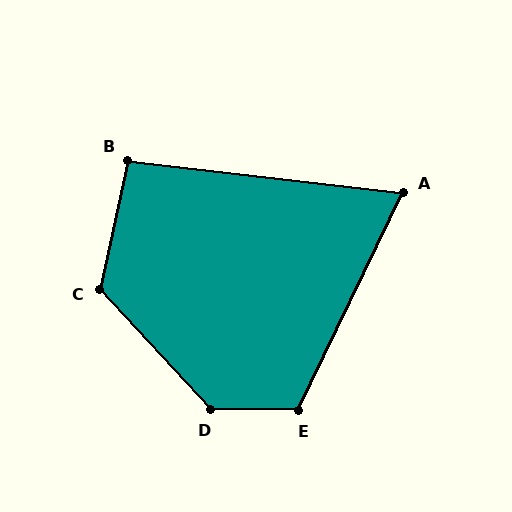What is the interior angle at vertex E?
Approximately 115 degrees (obtuse).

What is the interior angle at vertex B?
Approximately 96 degrees (obtuse).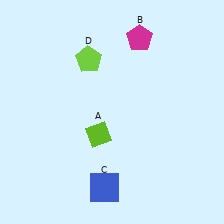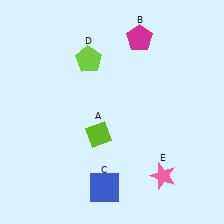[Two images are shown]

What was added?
A pink star (E) was added in Image 2.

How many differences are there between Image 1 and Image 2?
There is 1 difference between the two images.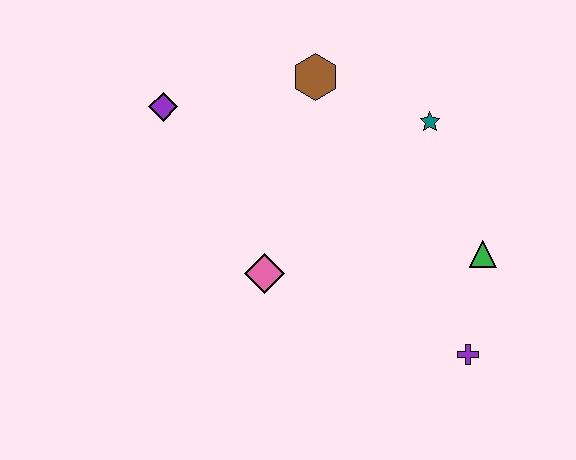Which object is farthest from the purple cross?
The purple diamond is farthest from the purple cross.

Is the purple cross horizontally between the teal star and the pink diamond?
No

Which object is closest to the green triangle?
The purple cross is closest to the green triangle.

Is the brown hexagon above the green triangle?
Yes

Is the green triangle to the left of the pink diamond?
No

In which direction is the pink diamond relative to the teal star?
The pink diamond is to the left of the teal star.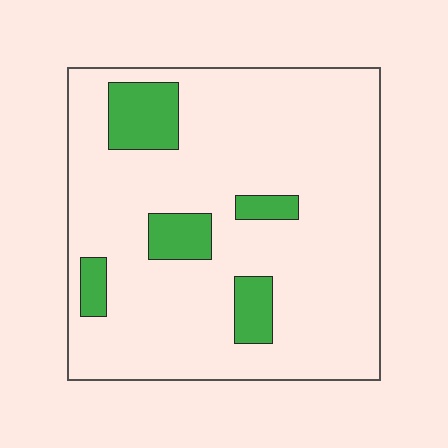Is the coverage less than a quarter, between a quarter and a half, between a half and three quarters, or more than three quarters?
Less than a quarter.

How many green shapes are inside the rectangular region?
5.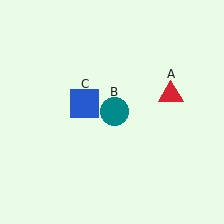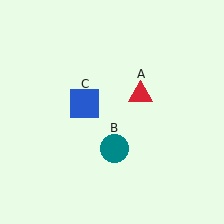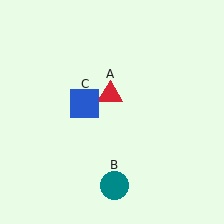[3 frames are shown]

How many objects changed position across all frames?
2 objects changed position: red triangle (object A), teal circle (object B).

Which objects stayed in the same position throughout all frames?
Blue square (object C) remained stationary.